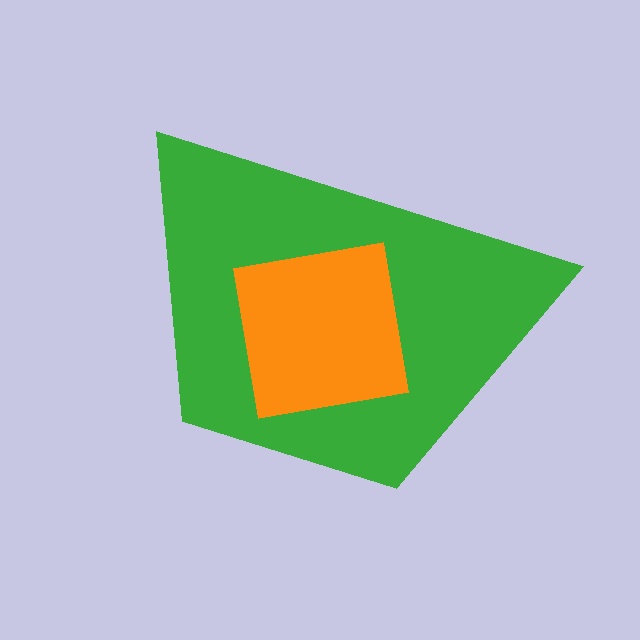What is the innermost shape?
The orange square.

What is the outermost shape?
The green trapezoid.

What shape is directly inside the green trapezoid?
The orange square.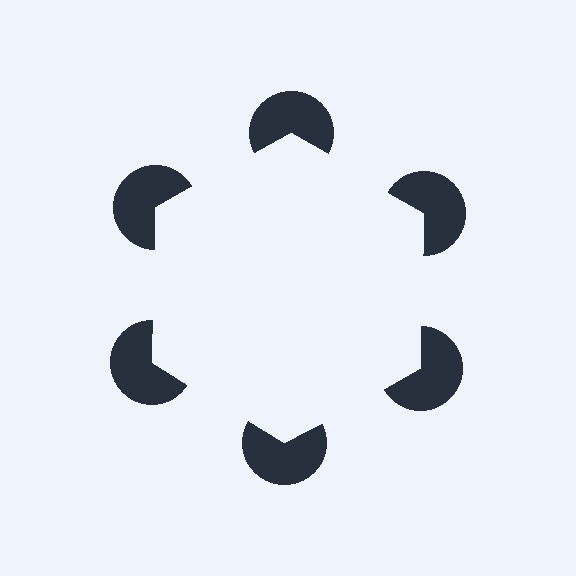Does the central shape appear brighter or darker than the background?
It typically appears slightly brighter than the background, even though no actual brightness change is drawn.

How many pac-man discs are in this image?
There are 6 — one at each vertex of the illusory hexagon.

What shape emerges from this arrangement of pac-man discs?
An illusory hexagon — its edges are inferred from the aligned wedge cuts in the pac-man discs, not physically drawn.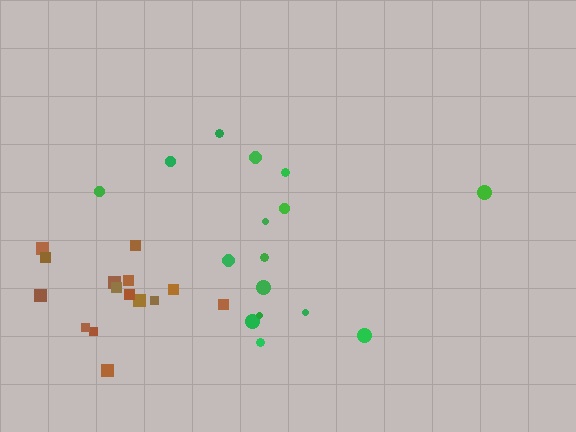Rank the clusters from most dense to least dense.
brown, green.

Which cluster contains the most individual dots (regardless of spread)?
Green (16).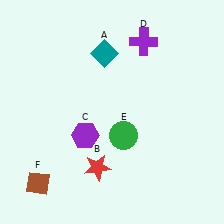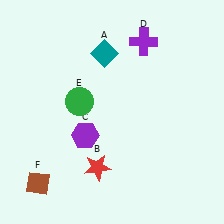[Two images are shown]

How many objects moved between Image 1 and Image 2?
1 object moved between the two images.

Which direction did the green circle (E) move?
The green circle (E) moved left.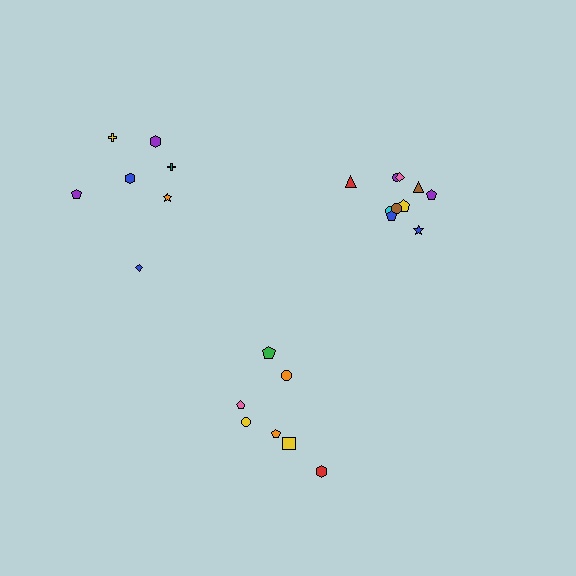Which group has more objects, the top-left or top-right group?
The top-right group.